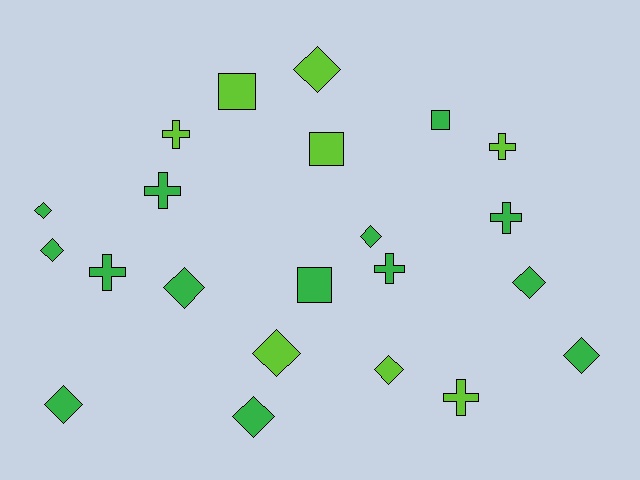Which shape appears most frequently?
Diamond, with 11 objects.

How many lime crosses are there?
There are 3 lime crosses.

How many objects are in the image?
There are 22 objects.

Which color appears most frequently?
Green, with 14 objects.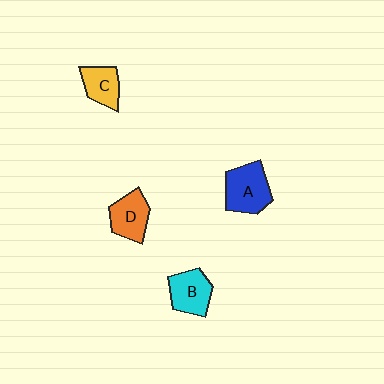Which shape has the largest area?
Shape A (blue).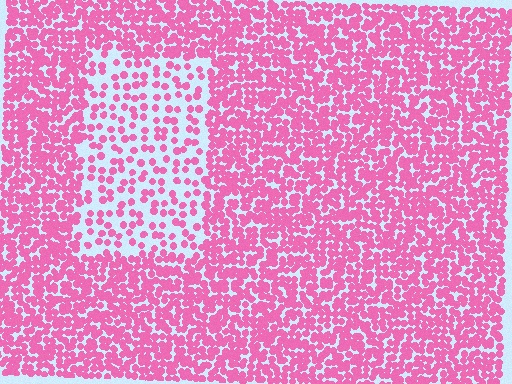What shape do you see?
I see a rectangle.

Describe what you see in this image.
The image contains small pink elements arranged at two different densities. A rectangle-shaped region is visible where the elements are less densely packed than the surrounding area.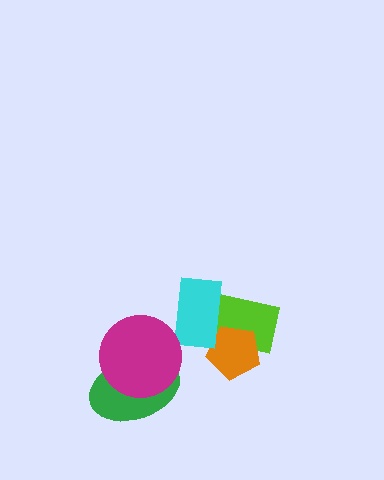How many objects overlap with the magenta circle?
1 object overlaps with the magenta circle.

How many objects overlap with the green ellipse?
1 object overlaps with the green ellipse.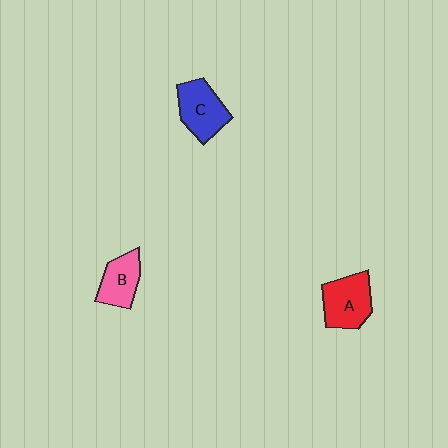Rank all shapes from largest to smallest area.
From largest to smallest: A (red), C (blue), B (pink).